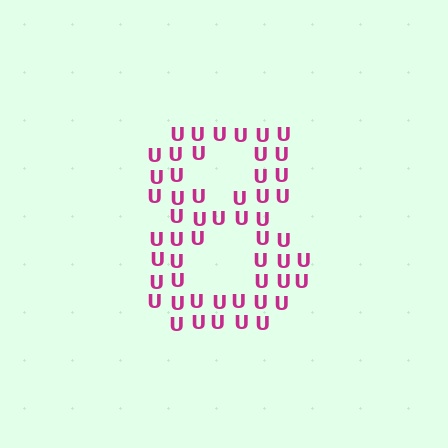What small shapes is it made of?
It is made of small letter U's.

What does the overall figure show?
The overall figure shows the digit 8.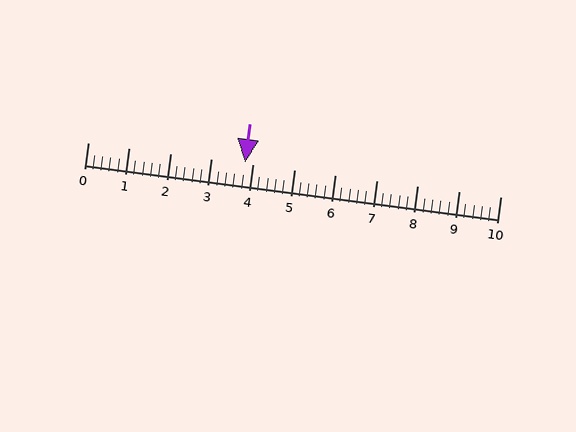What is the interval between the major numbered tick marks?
The major tick marks are spaced 1 units apart.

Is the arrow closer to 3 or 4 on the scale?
The arrow is closer to 4.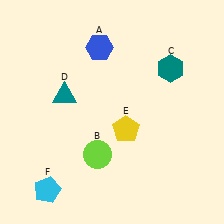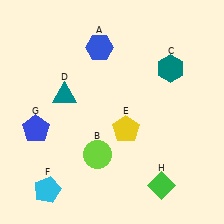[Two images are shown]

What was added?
A blue pentagon (G), a green diamond (H) were added in Image 2.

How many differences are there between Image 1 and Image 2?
There are 2 differences between the two images.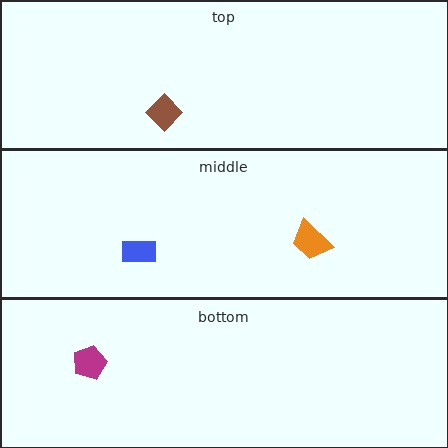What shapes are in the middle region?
The orange trapezoid, the blue rectangle.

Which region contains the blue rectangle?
The middle region.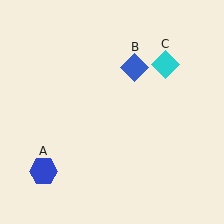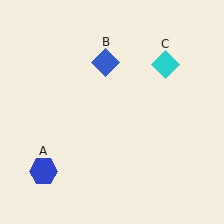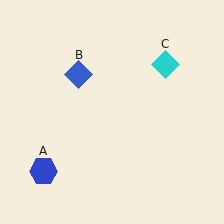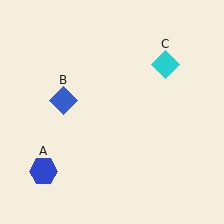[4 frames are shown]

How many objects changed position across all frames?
1 object changed position: blue diamond (object B).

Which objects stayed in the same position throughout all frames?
Blue hexagon (object A) and cyan diamond (object C) remained stationary.